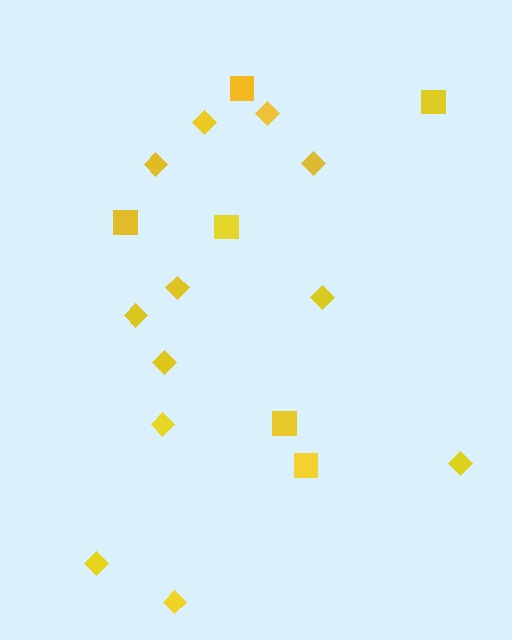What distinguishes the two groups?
There are 2 groups: one group of diamonds (12) and one group of squares (6).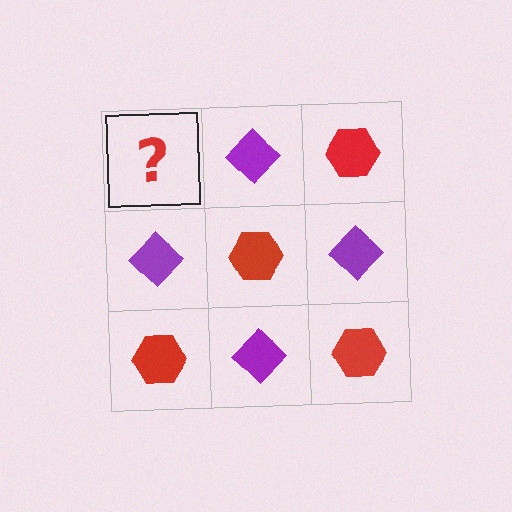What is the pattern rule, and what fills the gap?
The rule is that it alternates red hexagon and purple diamond in a checkerboard pattern. The gap should be filled with a red hexagon.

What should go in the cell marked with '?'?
The missing cell should contain a red hexagon.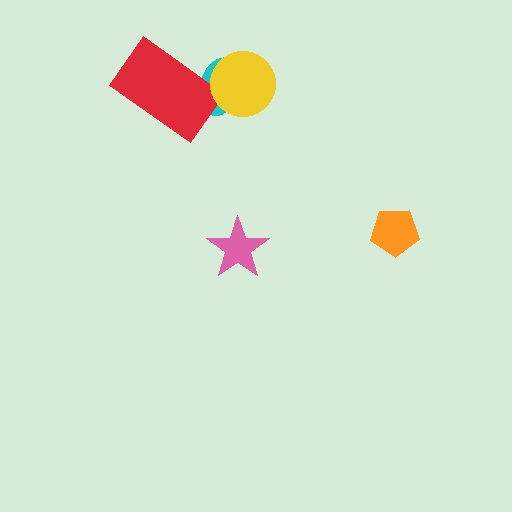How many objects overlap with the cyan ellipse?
2 objects overlap with the cyan ellipse.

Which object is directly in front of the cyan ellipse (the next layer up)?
The red rectangle is directly in front of the cyan ellipse.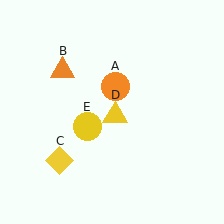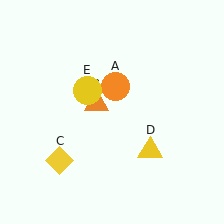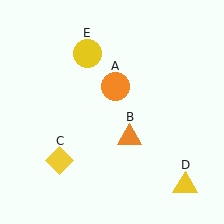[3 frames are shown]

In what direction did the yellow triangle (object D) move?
The yellow triangle (object D) moved down and to the right.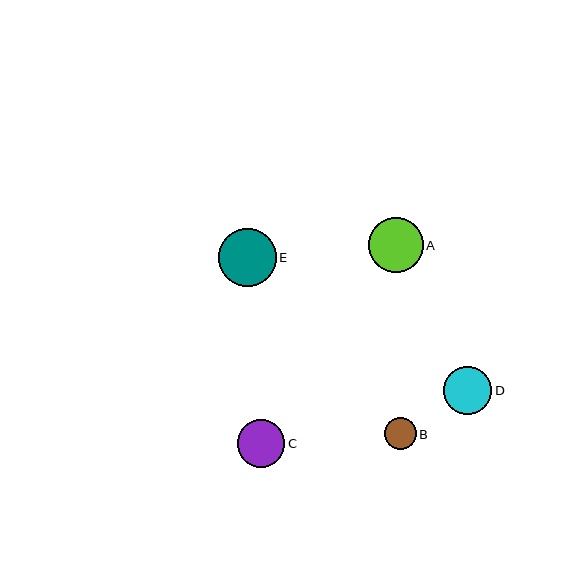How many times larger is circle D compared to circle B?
Circle D is approximately 1.5 times the size of circle B.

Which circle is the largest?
Circle E is the largest with a size of approximately 58 pixels.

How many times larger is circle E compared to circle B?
Circle E is approximately 1.8 times the size of circle B.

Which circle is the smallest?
Circle B is the smallest with a size of approximately 32 pixels.